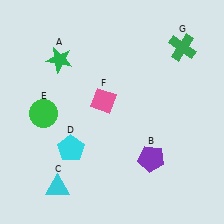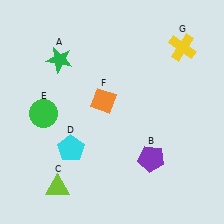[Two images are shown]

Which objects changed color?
C changed from cyan to lime. F changed from pink to orange. G changed from green to yellow.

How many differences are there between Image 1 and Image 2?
There are 3 differences between the two images.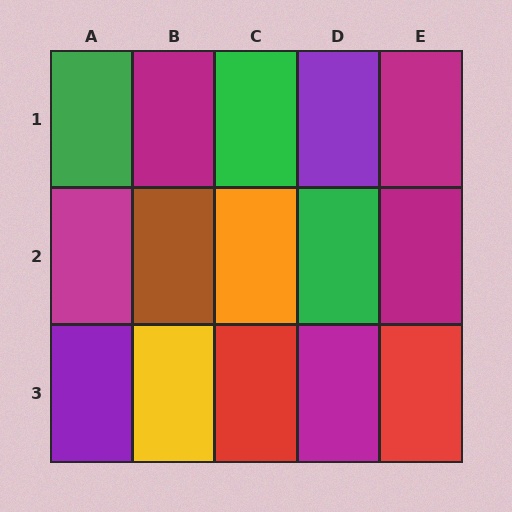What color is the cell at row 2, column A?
Magenta.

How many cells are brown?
1 cell is brown.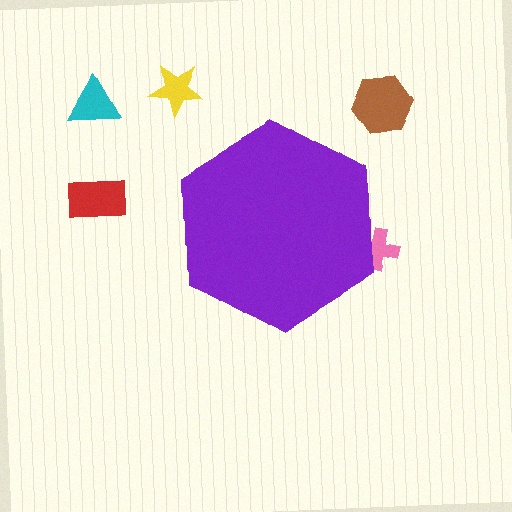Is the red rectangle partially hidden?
No, the red rectangle is fully visible.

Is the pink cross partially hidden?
Yes, the pink cross is partially hidden behind the purple hexagon.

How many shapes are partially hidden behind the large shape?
1 shape is partially hidden.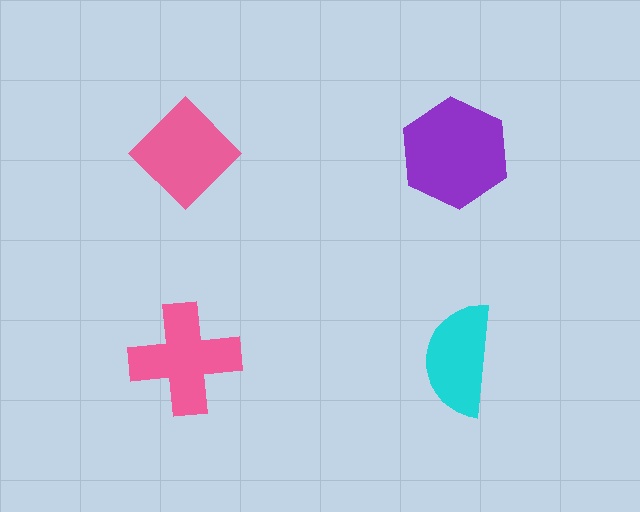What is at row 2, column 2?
A cyan semicircle.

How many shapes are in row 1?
2 shapes.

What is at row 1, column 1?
A pink diamond.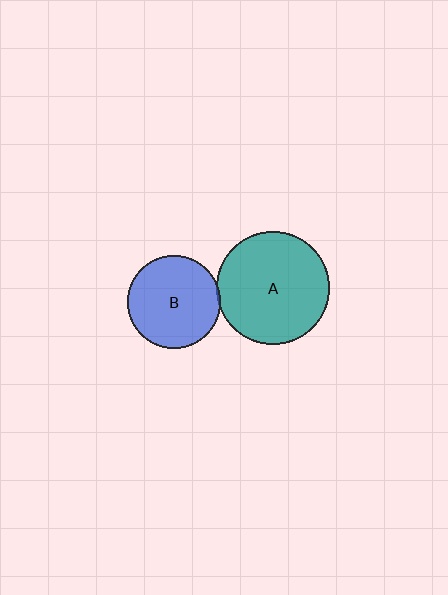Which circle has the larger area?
Circle A (teal).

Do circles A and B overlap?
Yes.